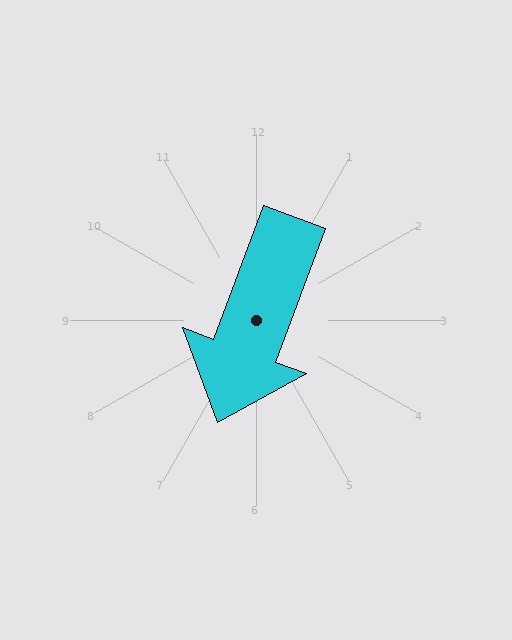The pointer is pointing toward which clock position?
Roughly 7 o'clock.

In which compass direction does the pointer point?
South.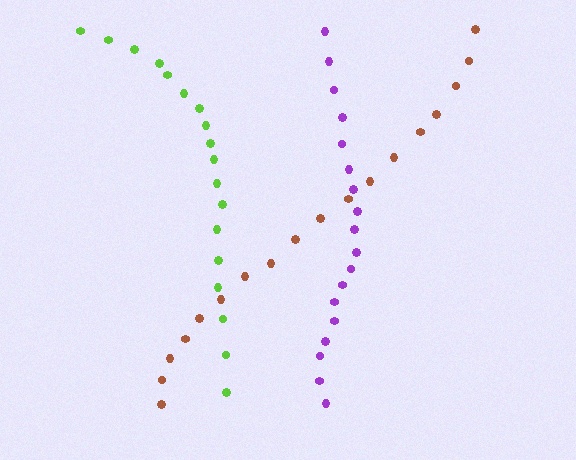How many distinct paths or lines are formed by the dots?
There are 3 distinct paths.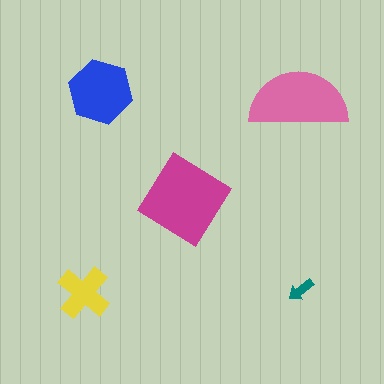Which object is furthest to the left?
The yellow cross is leftmost.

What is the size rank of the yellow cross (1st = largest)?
4th.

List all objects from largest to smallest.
The magenta diamond, the pink semicircle, the blue hexagon, the yellow cross, the teal arrow.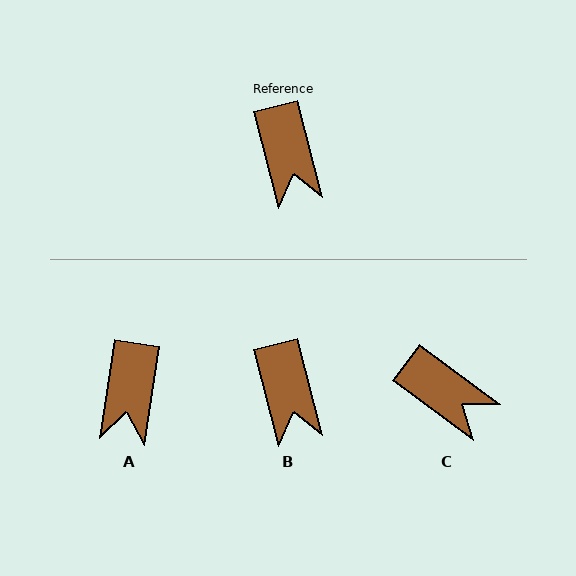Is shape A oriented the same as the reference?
No, it is off by about 23 degrees.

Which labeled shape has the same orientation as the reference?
B.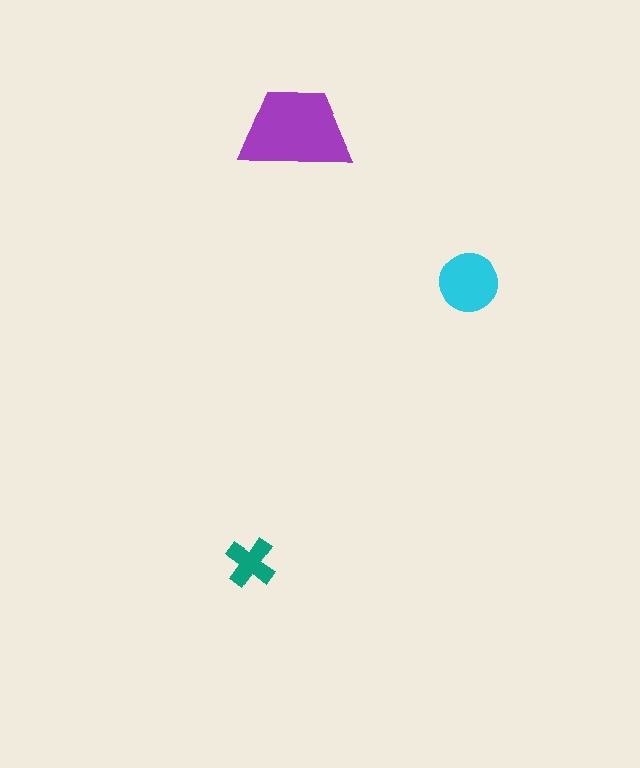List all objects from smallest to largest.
The teal cross, the cyan circle, the purple trapezoid.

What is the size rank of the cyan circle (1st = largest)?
2nd.